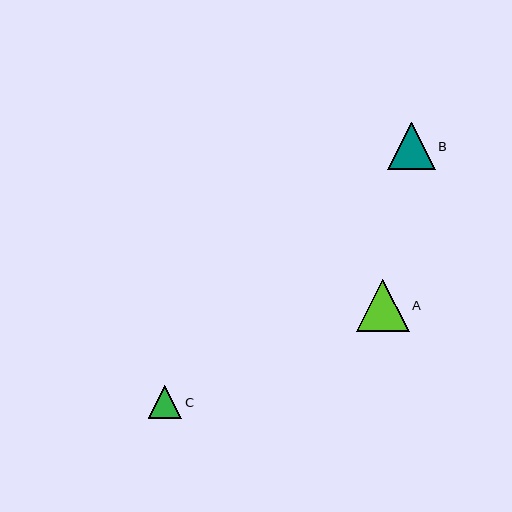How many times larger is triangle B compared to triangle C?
Triangle B is approximately 1.4 times the size of triangle C.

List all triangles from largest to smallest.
From largest to smallest: A, B, C.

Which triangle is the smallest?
Triangle C is the smallest with a size of approximately 33 pixels.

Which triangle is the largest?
Triangle A is the largest with a size of approximately 53 pixels.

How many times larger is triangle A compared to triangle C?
Triangle A is approximately 1.6 times the size of triangle C.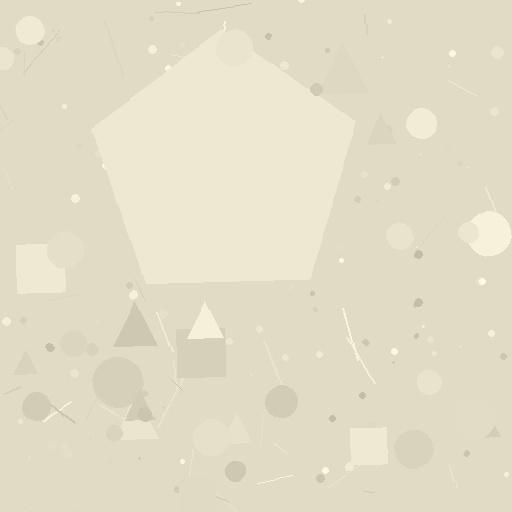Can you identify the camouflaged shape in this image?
The camouflaged shape is a pentagon.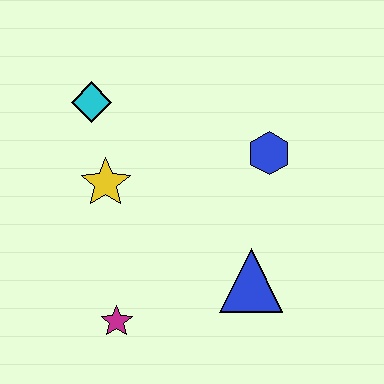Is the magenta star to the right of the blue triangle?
No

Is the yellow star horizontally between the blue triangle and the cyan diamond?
Yes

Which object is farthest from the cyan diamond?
The blue triangle is farthest from the cyan diamond.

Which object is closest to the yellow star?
The cyan diamond is closest to the yellow star.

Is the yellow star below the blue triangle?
No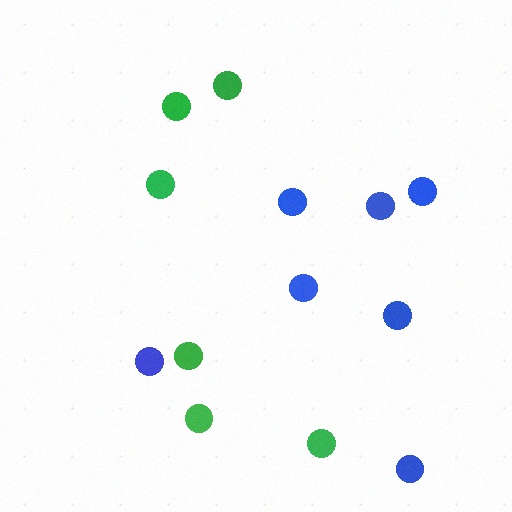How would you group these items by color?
There are 2 groups: one group of blue circles (7) and one group of green circles (6).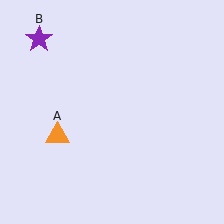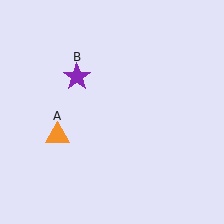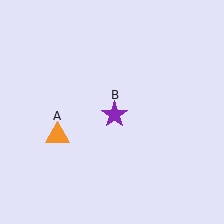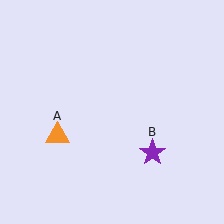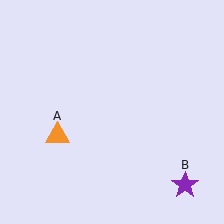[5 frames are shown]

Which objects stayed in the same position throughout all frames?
Orange triangle (object A) remained stationary.